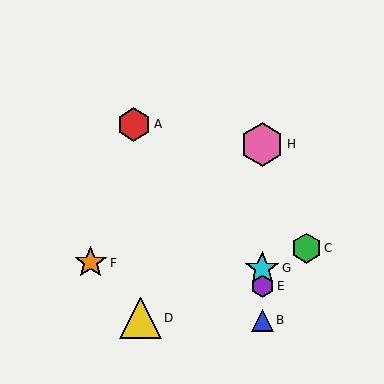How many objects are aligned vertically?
4 objects (B, E, G, H) are aligned vertically.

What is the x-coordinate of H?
Object H is at x≈262.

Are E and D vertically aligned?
No, E is at x≈262 and D is at x≈140.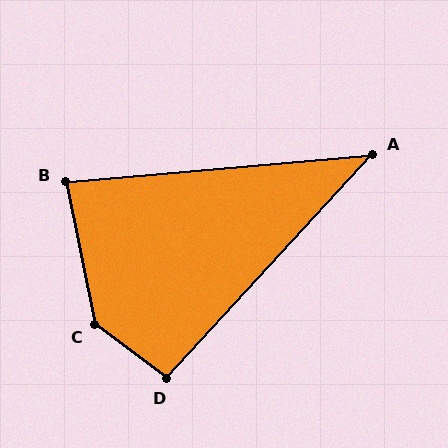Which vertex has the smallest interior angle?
A, at approximately 42 degrees.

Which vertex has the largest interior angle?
C, at approximately 138 degrees.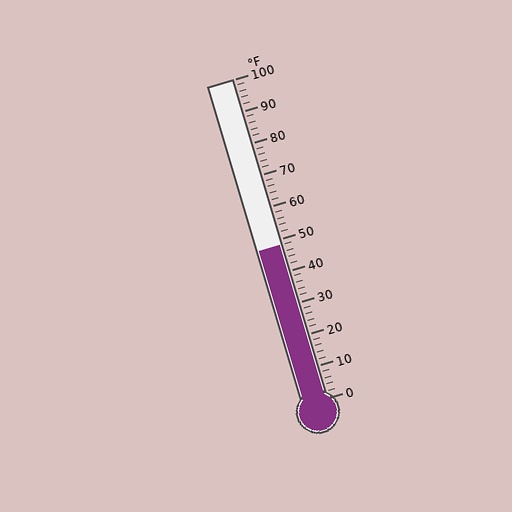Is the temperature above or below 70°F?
The temperature is below 70°F.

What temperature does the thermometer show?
The thermometer shows approximately 48°F.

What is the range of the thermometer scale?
The thermometer scale ranges from 0°F to 100°F.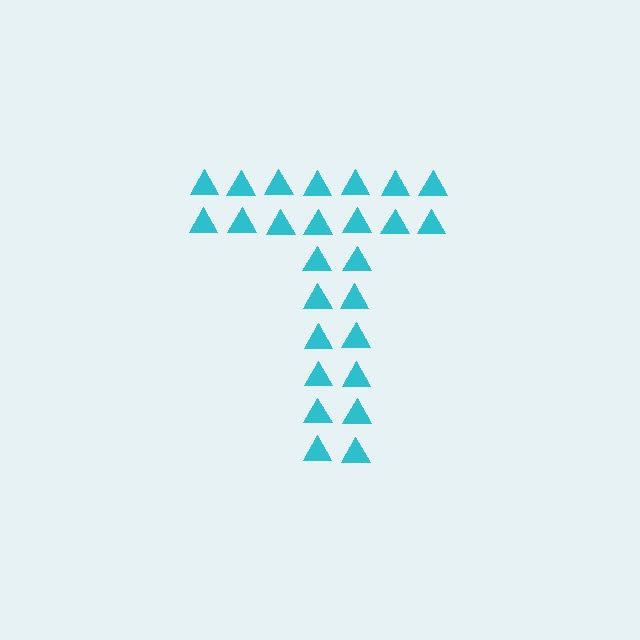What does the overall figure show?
The overall figure shows the letter T.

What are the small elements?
The small elements are triangles.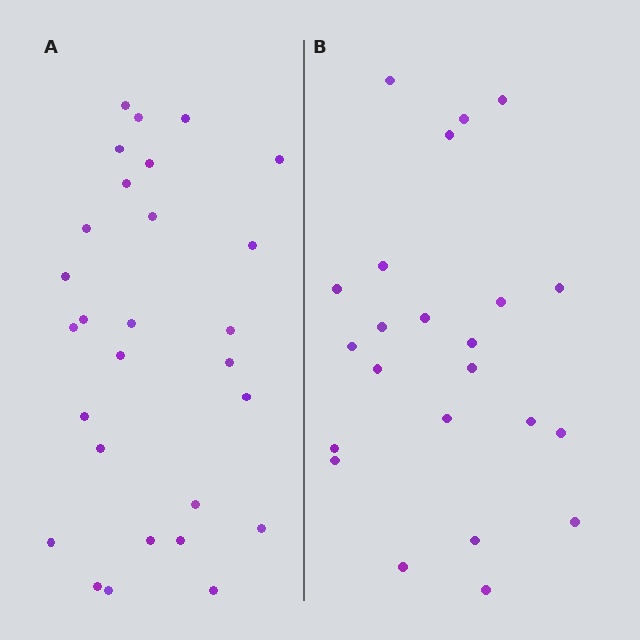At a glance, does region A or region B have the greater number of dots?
Region A (the left region) has more dots.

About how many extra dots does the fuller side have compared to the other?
Region A has about 5 more dots than region B.